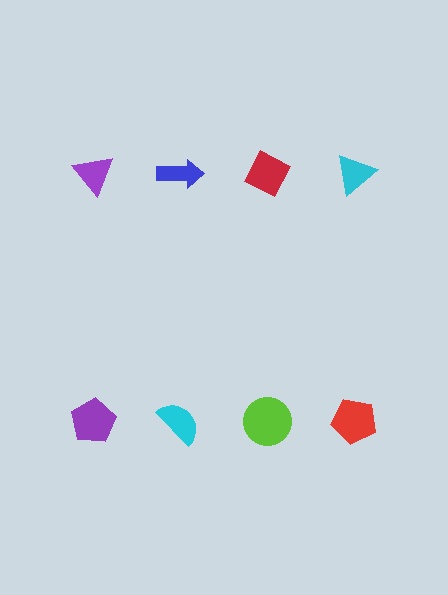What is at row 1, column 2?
A blue arrow.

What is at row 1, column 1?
A purple triangle.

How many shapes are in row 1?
4 shapes.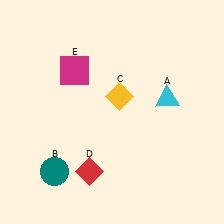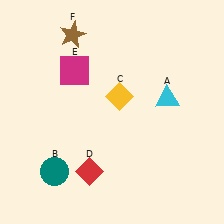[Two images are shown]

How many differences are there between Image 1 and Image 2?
There is 1 difference between the two images.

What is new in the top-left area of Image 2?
A brown star (F) was added in the top-left area of Image 2.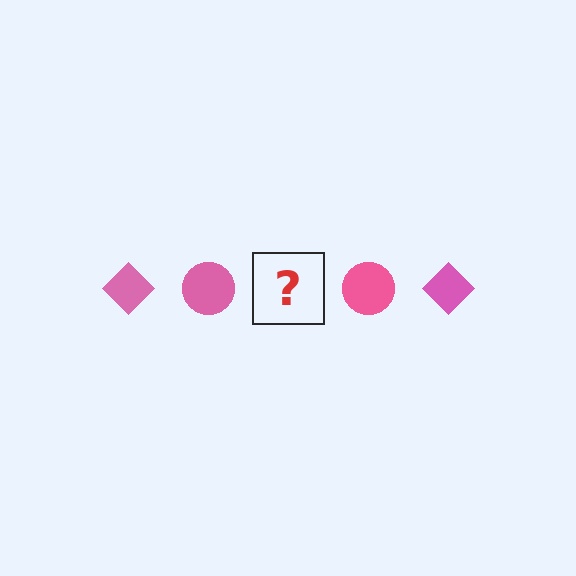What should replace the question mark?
The question mark should be replaced with a pink diamond.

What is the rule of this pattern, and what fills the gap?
The rule is that the pattern cycles through diamond, circle shapes in pink. The gap should be filled with a pink diamond.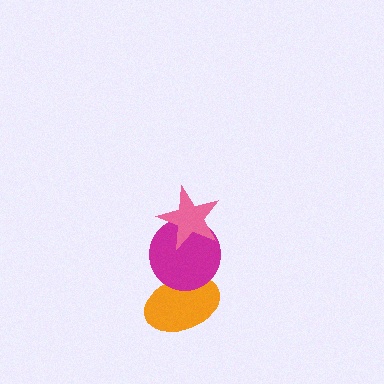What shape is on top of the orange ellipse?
The magenta circle is on top of the orange ellipse.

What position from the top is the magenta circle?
The magenta circle is 2nd from the top.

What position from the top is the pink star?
The pink star is 1st from the top.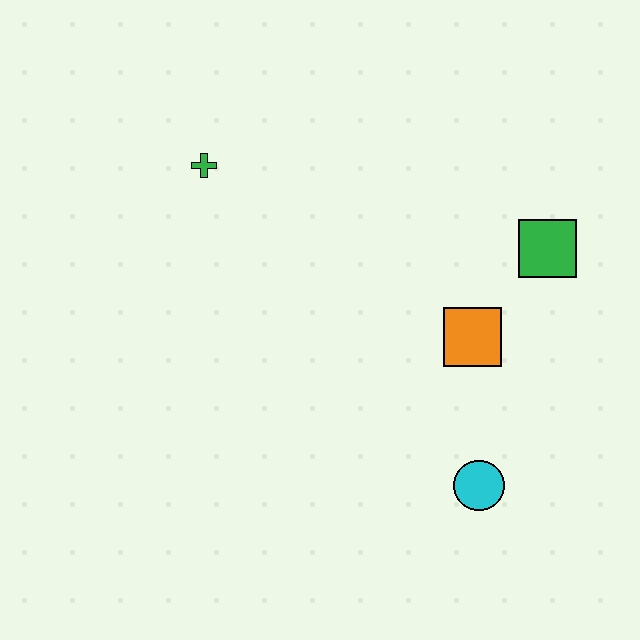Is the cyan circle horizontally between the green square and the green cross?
Yes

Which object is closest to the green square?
The orange square is closest to the green square.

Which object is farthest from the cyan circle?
The green cross is farthest from the cyan circle.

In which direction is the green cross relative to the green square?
The green cross is to the left of the green square.